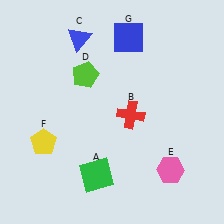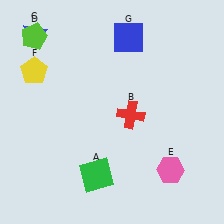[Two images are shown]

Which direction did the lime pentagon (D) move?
The lime pentagon (D) moved left.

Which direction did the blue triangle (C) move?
The blue triangle (C) moved left.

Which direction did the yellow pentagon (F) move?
The yellow pentagon (F) moved up.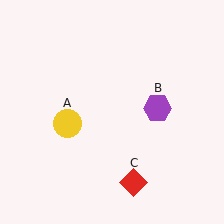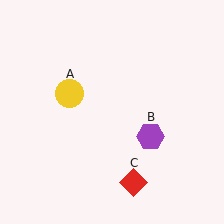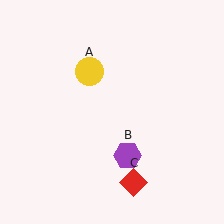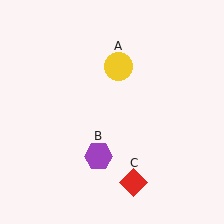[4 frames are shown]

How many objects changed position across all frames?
2 objects changed position: yellow circle (object A), purple hexagon (object B).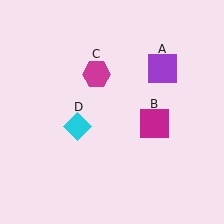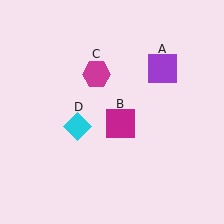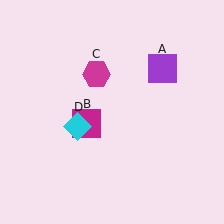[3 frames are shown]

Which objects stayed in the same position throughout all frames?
Purple square (object A) and magenta hexagon (object C) and cyan diamond (object D) remained stationary.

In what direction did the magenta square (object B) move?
The magenta square (object B) moved left.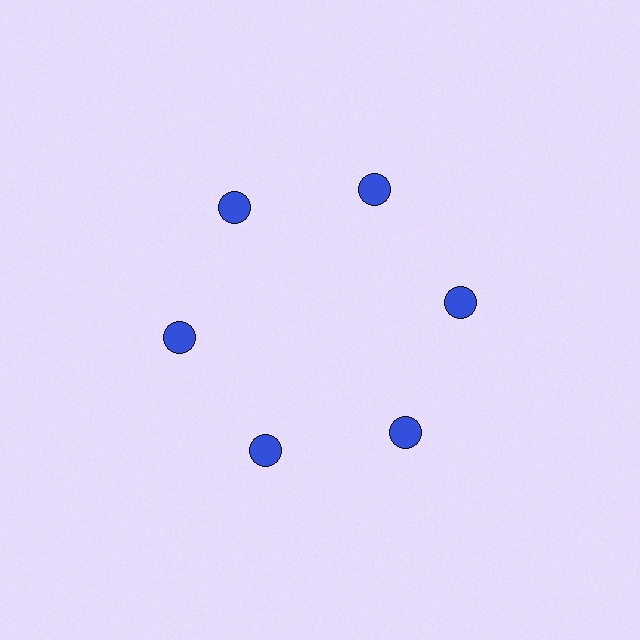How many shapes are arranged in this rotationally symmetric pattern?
There are 6 shapes, arranged in 6 groups of 1.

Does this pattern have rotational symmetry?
Yes, this pattern has 6-fold rotational symmetry. It looks the same after rotating 60 degrees around the center.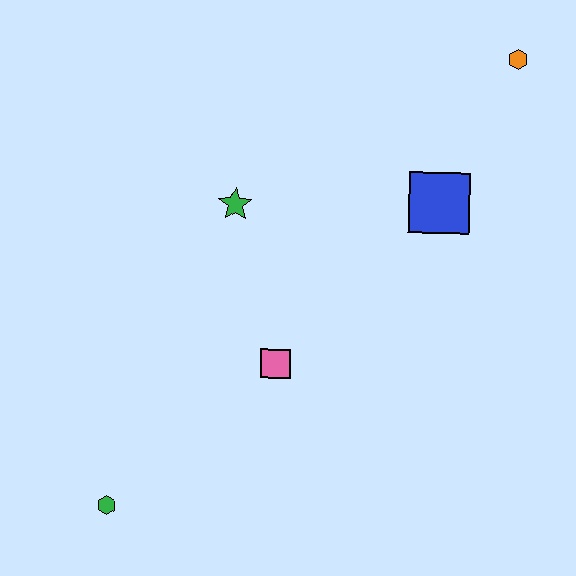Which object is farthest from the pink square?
The orange hexagon is farthest from the pink square.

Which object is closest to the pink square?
The green star is closest to the pink square.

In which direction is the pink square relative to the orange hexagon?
The pink square is below the orange hexagon.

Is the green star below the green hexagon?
No